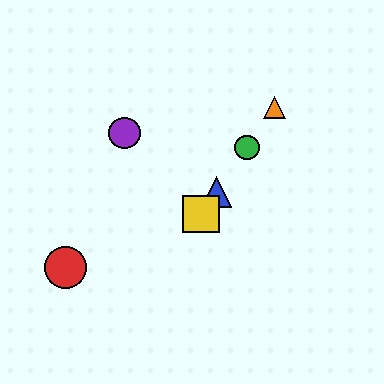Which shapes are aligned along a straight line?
The blue triangle, the green circle, the yellow square, the orange triangle are aligned along a straight line.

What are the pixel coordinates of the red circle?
The red circle is at (65, 268).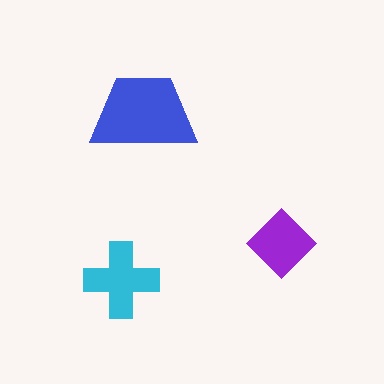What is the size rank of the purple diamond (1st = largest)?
3rd.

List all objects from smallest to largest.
The purple diamond, the cyan cross, the blue trapezoid.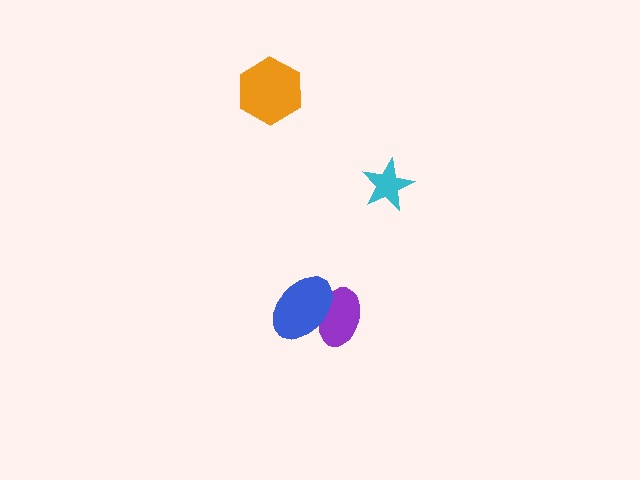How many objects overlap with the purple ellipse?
1 object overlaps with the purple ellipse.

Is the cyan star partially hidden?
No, no other shape covers it.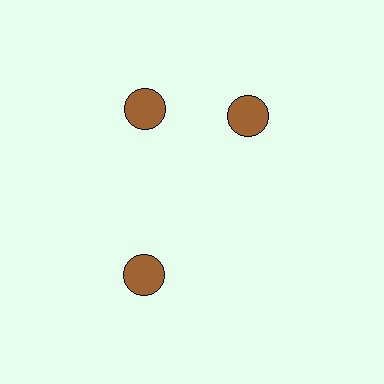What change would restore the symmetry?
The symmetry would be restored by rotating it back into even spacing with its neighbors so that all 3 circles sit at equal angles and equal distance from the center.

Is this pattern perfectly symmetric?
No. The 3 brown circles are arranged in a ring, but one element near the 3 o'clock position is rotated out of alignment along the ring, breaking the 3-fold rotational symmetry.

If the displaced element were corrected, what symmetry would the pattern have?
It would have 3-fold rotational symmetry — the pattern would map onto itself every 120 degrees.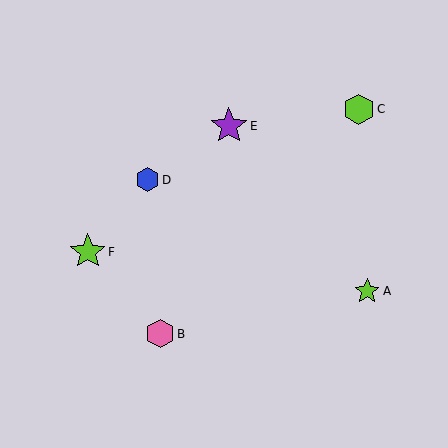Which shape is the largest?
The purple star (labeled E) is the largest.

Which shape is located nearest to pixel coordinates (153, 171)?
The blue hexagon (labeled D) at (148, 180) is nearest to that location.